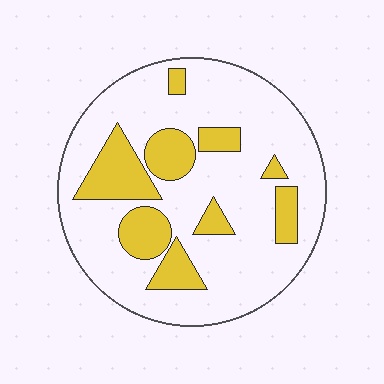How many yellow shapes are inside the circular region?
9.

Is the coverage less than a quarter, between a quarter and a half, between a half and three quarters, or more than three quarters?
Less than a quarter.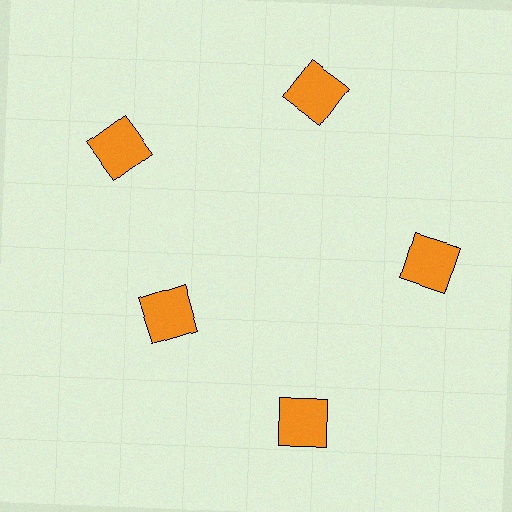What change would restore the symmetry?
The symmetry would be restored by moving it outward, back onto the ring so that all 5 squares sit at equal angles and equal distance from the center.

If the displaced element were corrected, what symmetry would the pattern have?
It would have 5-fold rotational symmetry — the pattern would map onto itself every 72 degrees.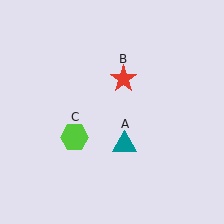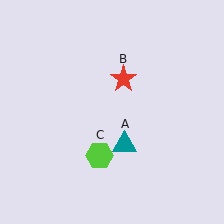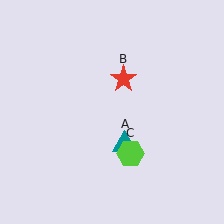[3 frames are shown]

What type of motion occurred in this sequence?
The lime hexagon (object C) rotated counterclockwise around the center of the scene.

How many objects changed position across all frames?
1 object changed position: lime hexagon (object C).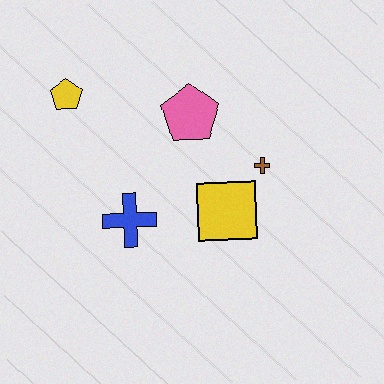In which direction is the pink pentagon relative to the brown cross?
The pink pentagon is to the left of the brown cross.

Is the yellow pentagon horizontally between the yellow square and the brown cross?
No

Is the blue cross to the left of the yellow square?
Yes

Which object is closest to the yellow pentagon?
The pink pentagon is closest to the yellow pentagon.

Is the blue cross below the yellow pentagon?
Yes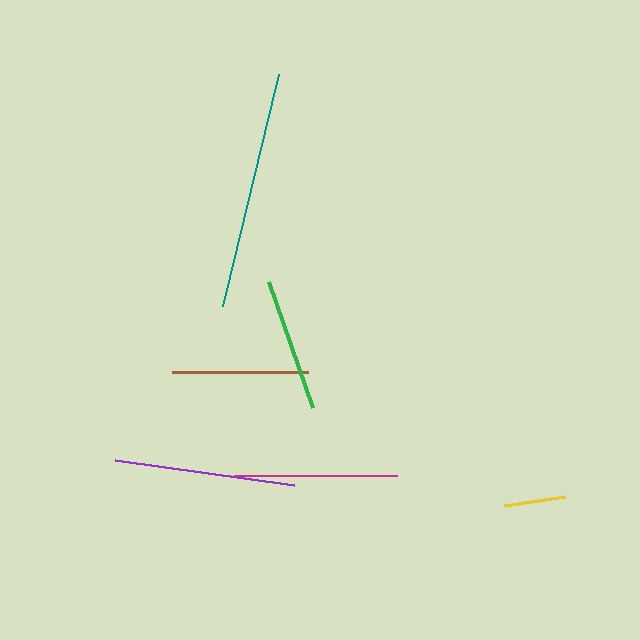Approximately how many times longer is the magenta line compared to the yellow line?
The magenta line is approximately 2.6 times the length of the yellow line.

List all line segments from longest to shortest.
From longest to shortest: teal, purple, magenta, brown, green, yellow.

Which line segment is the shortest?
The yellow line is the shortest at approximately 62 pixels.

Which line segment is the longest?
The teal line is the longest at approximately 239 pixels.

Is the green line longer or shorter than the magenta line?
The magenta line is longer than the green line.